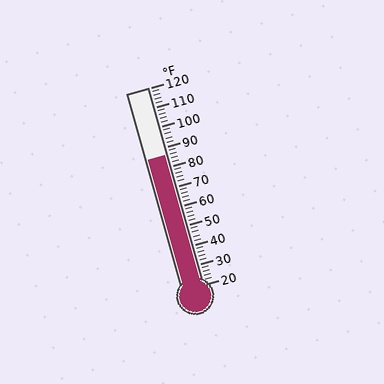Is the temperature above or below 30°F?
The temperature is above 30°F.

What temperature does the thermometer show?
The thermometer shows approximately 86°F.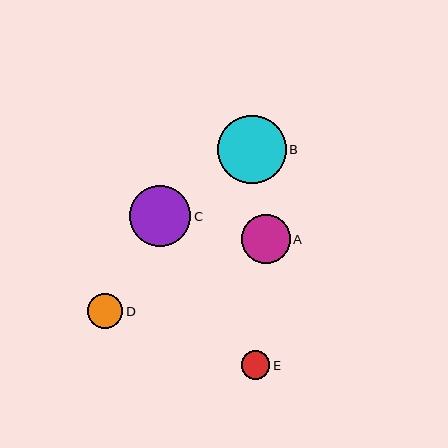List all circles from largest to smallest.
From largest to smallest: B, C, A, D, E.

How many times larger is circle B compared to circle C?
Circle B is approximately 1.1 times the size of circle C.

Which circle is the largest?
Circle B is the largest with a size of approximately 68 pixels.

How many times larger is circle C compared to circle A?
Circle C is approximately 1.3 times the size of circle A.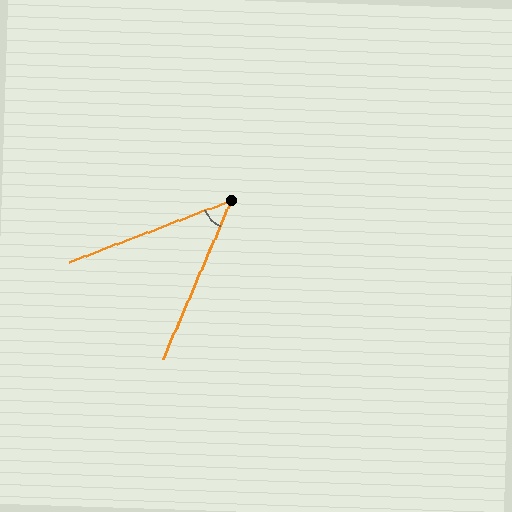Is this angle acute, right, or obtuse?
It is acute.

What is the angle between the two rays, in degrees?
Approximately 46 degrees.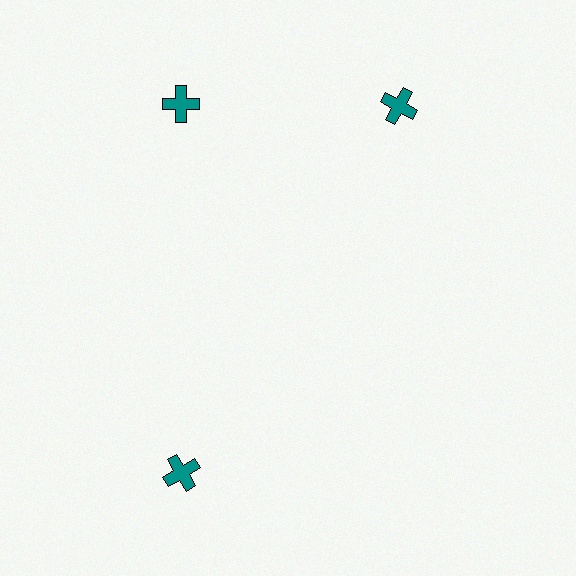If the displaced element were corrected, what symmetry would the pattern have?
It would have 3-fold rotational symmetry — the pattern would map onto itself every 120 degrees.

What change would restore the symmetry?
The symmetry would be restored by rotating it back into even spacing with its neighbors so that all 3 crosses sit at equal angles and equal distance from the center.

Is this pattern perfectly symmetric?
No. The 3 teal crosses are arranged in a ring, but one element near the 3 o'clock position is rotated out of alignment along the ring, breaking the 3-fold rotational symmetry.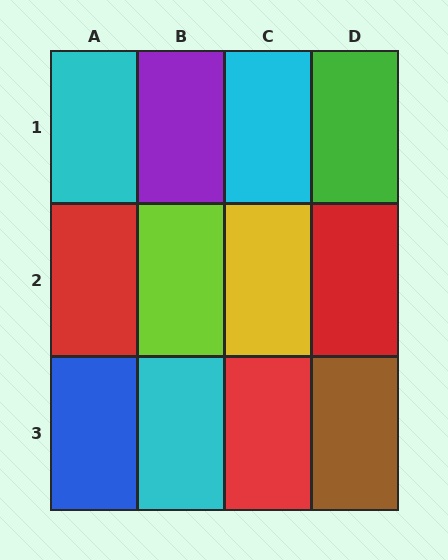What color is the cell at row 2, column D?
Red.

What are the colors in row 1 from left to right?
Cyan, purple, cyan, green.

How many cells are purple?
1 cell is purple.